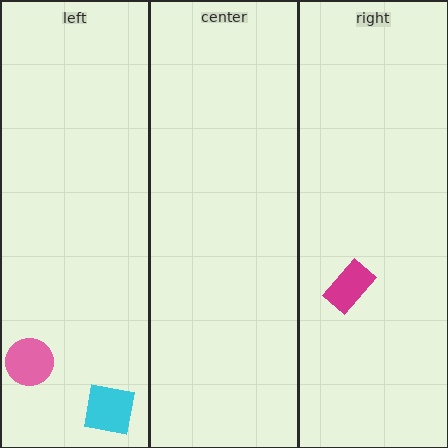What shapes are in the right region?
The magenta rectangle.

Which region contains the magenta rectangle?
The right region.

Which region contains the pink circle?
The left region.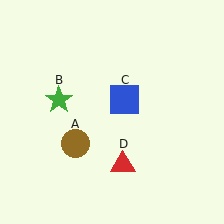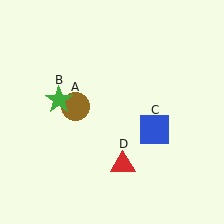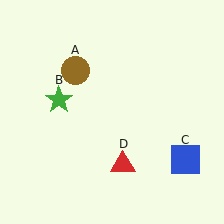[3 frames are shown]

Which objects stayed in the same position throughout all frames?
Green star (object B) and red triangle (object D) remained stationary.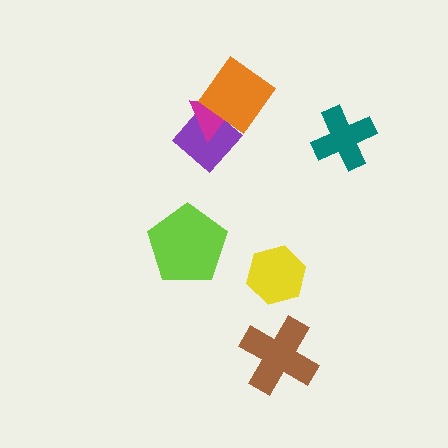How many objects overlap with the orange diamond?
2 objects overlap with the orange diamond.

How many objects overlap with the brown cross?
0 objects overlap with the brown cross.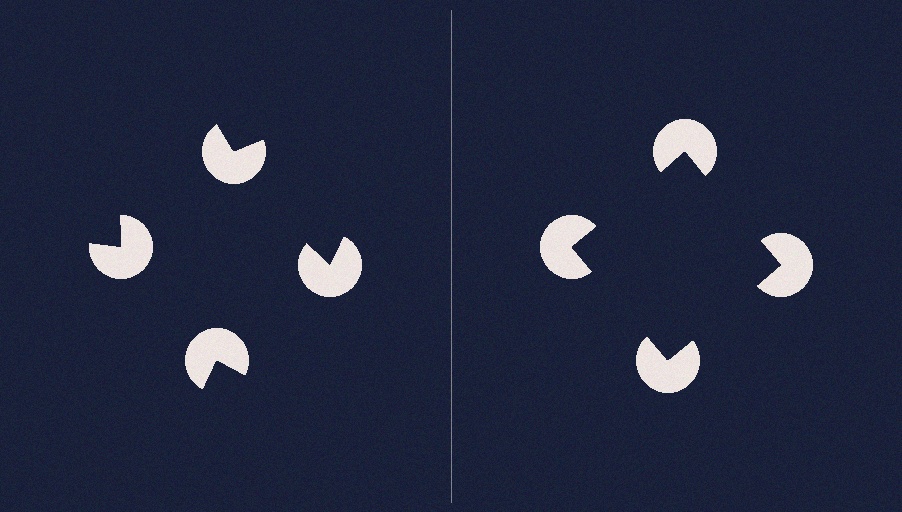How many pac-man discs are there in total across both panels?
8 — 4 on each side.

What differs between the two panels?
The pac-man discs are positioned identically on both sides; only the wedge orientations differ. On the right they align to a square; on the left they are misaligned.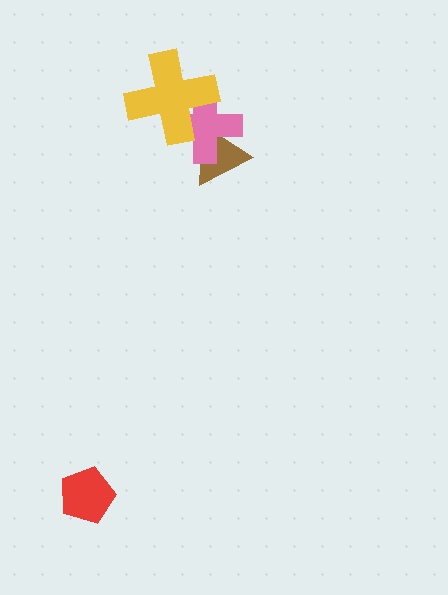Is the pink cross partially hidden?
Yes, it is partially covered by another shape.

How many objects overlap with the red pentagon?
0 objects overlap with the red pentagon.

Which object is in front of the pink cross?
The yellow cross is in front of the pink cross.